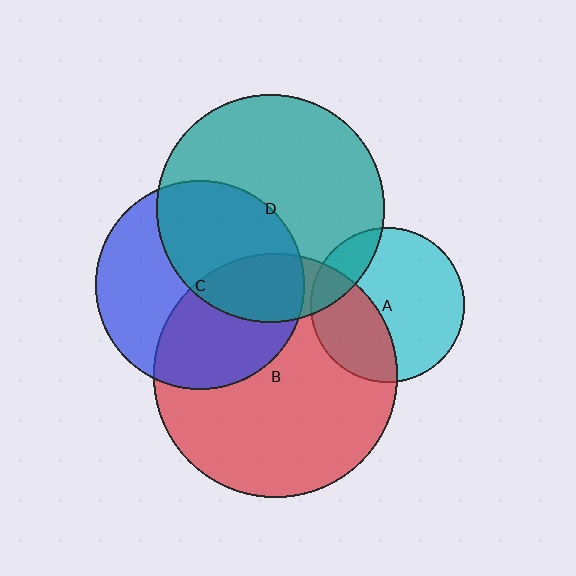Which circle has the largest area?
Circle B (red).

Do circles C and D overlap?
Yes.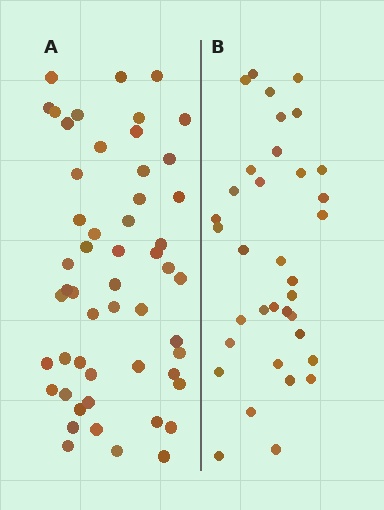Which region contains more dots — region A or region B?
Region A (the left region) has more dots.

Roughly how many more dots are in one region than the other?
Region A has approximately 20 more dots than region B.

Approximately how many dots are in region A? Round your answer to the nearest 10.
About 50 dots. (The exact count is 53, which rounds to 50.)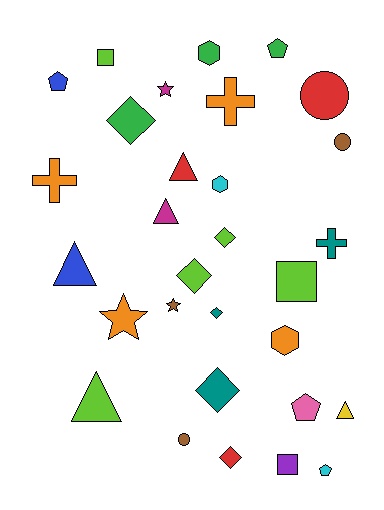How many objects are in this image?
There are 30 objects.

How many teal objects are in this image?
There are 3 teal objects.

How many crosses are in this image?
There are 3 crosses.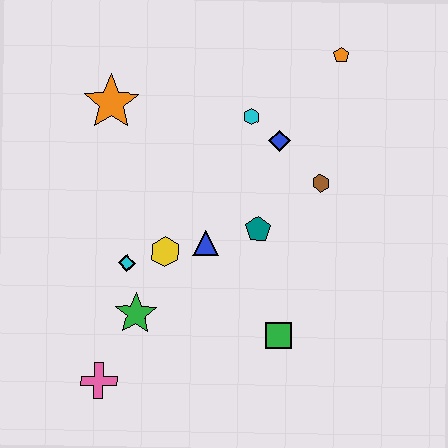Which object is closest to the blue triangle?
The yellow hexagon is closest to the blue triangle.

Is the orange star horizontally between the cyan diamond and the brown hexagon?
No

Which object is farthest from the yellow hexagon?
The orange pentagon is farthest from the yellow hexagon.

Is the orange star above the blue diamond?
Yes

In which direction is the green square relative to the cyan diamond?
The green square is to the right of the cyan diamond.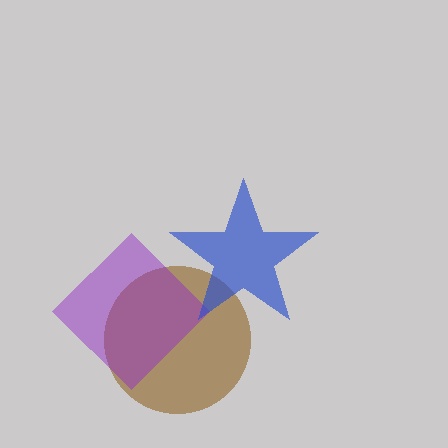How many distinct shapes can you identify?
There are 3 distinct shapes: a brown circle, a purple diamond, a blue star.